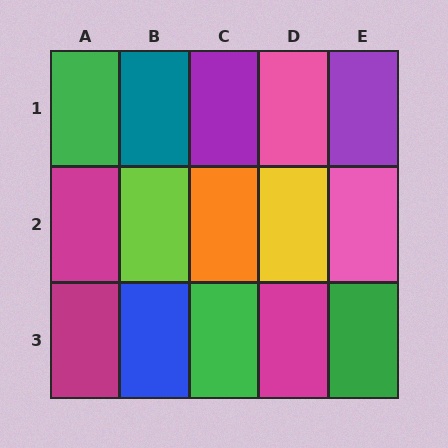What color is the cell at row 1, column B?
Teal.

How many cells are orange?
1 cell is orange.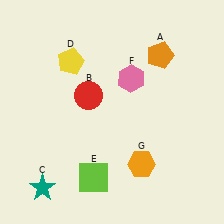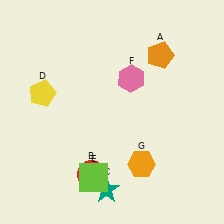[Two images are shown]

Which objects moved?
The objects that moved are: the red circle (B), the teal star (C), the yellow pentagon (D).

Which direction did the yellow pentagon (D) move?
The yellow pentagon (D) moved down.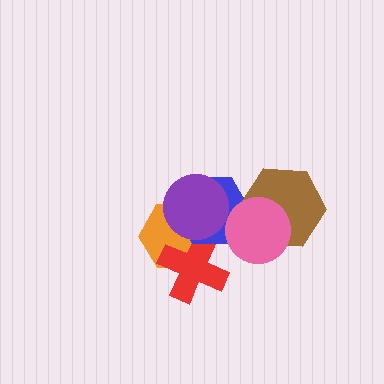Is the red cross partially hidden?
Yes, it is partially covered by another shape.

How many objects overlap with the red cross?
3 objects overlap with the red cross.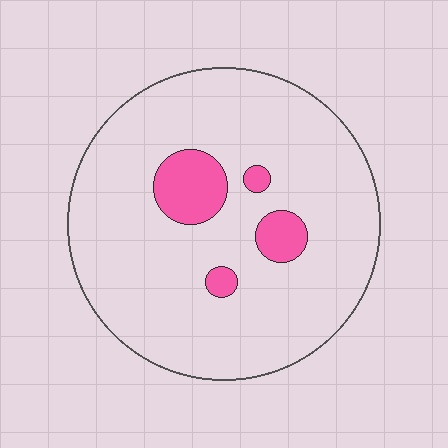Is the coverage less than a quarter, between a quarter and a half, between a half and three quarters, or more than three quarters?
Less than a quarter.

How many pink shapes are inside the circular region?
4.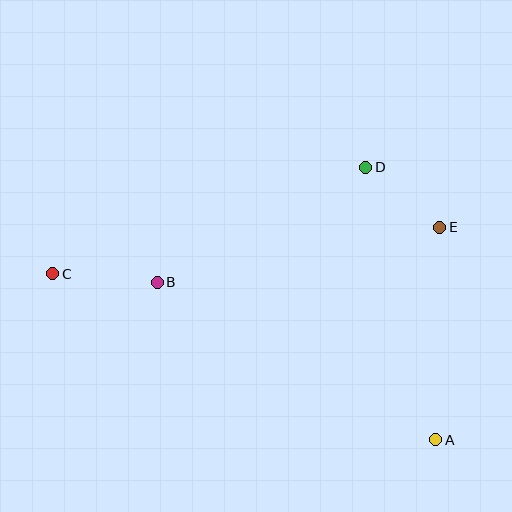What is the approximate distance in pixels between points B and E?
The distance between B and E is approximately 288 pixels.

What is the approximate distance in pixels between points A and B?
The distance between A and B is approximately 320 pixels.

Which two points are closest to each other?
Points D and E are closest to each other.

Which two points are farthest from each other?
Points A and C are farthest from each other.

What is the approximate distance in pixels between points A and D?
The distance between A and D is approximately 281 pixels.